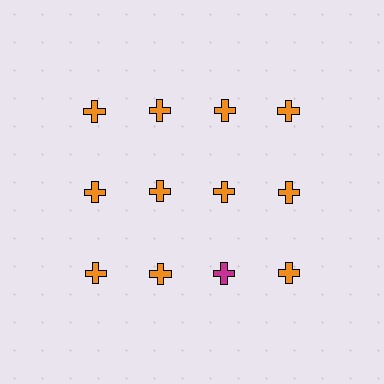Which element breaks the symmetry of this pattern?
The magenta cross in the third row, center column breaks the symmetry. All other shapes are orange crosses.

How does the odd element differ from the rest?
It has a different color: magenta instead of orange.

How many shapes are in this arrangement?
There are 12 shapes arranged in a grid pattern.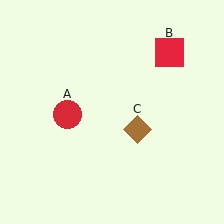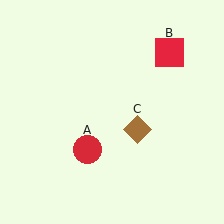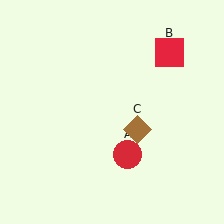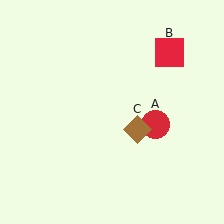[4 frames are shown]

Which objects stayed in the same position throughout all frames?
Red square (object B) and brown diamond (object C) remained stationary.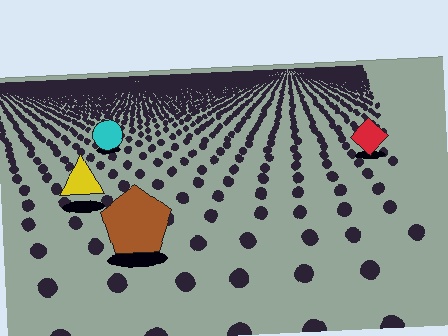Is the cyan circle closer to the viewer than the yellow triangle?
No. The yellow triangle is closer — you can tell from the texture gradient: the ground texture is coarser near it.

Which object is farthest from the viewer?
The cyan circle is farthest from the viewer. It appears smaller and the ground texture around it is denser.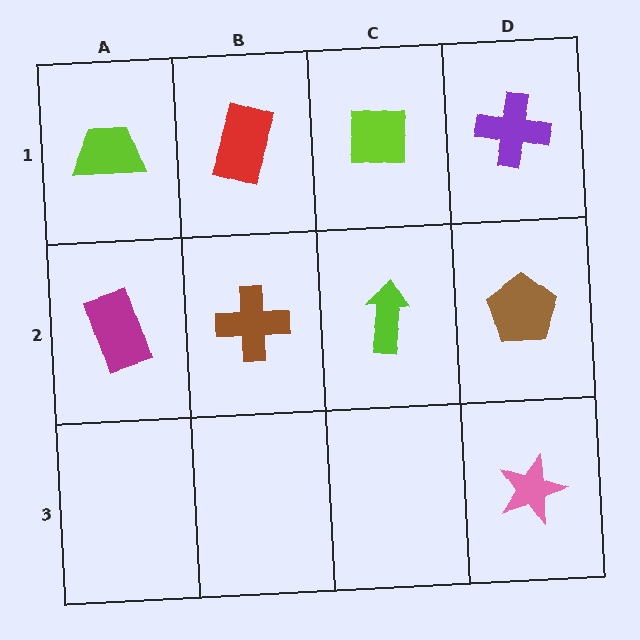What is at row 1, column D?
A purple cross.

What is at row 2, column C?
A lime arrow.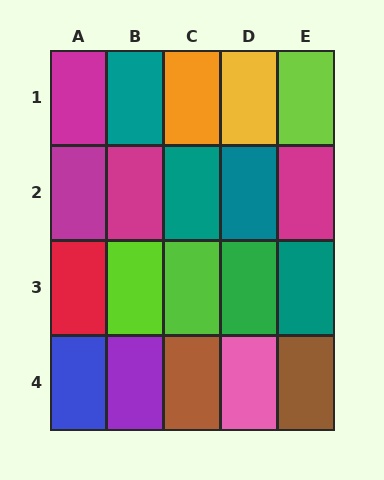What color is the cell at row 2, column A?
Magenta.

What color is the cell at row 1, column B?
Teal.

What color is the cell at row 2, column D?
Teal.